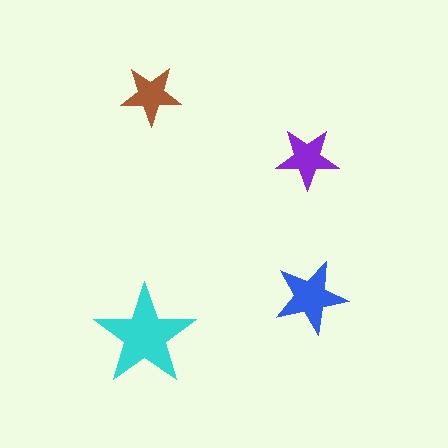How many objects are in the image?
There are 4 objects in the image.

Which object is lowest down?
The cyan star is bottommost.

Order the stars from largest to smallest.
the cyan one, the blue one, the purple one, the brown one.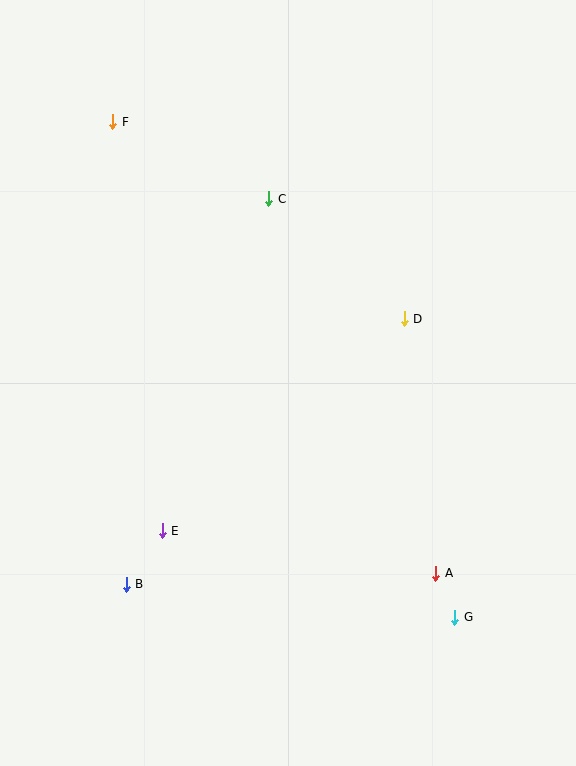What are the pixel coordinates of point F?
Point F is at (113, 122).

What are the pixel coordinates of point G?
Point G is at (455, 617).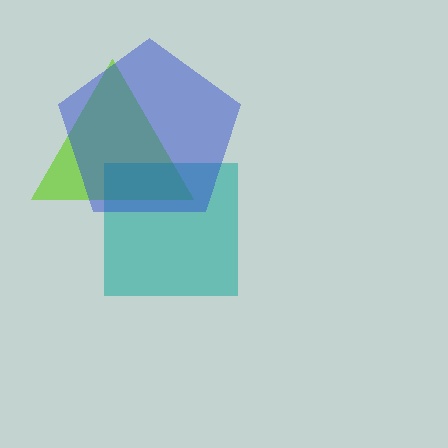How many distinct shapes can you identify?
There are 3 distinct shapes: a lime triangle, a teal square, a blue pentagon.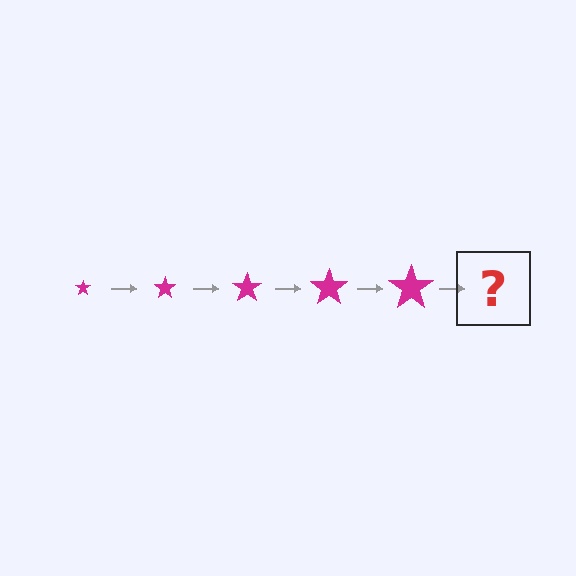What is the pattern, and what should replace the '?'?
The pattern is that the star gets progressively larger each step. The '?' should be a magenta star, larger than the previous one.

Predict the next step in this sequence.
The next step is a magenta star, larger than the previous one.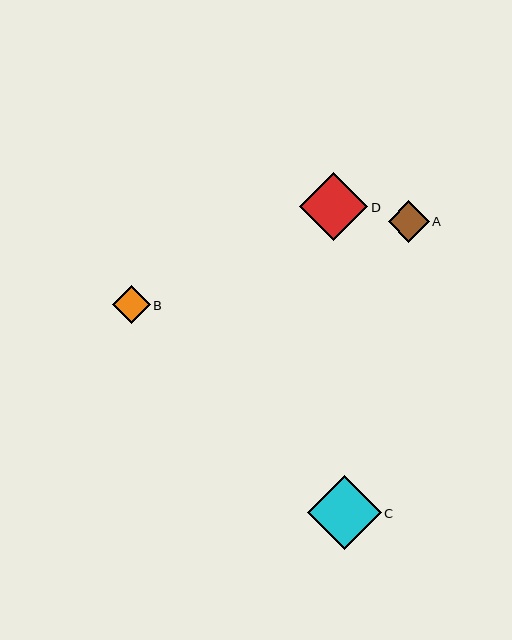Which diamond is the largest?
Diamond C is the largest with a size of approximately 74 pixels.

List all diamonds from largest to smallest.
From largest to smallest: C, D, A, B.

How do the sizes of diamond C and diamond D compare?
Diamond C and diamond D are approximately the same size.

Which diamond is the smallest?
Diamond B is the smallest with a size of approximately 38 pixels.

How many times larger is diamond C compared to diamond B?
Diamond C is approximately 1.9 times the size of diamond B.